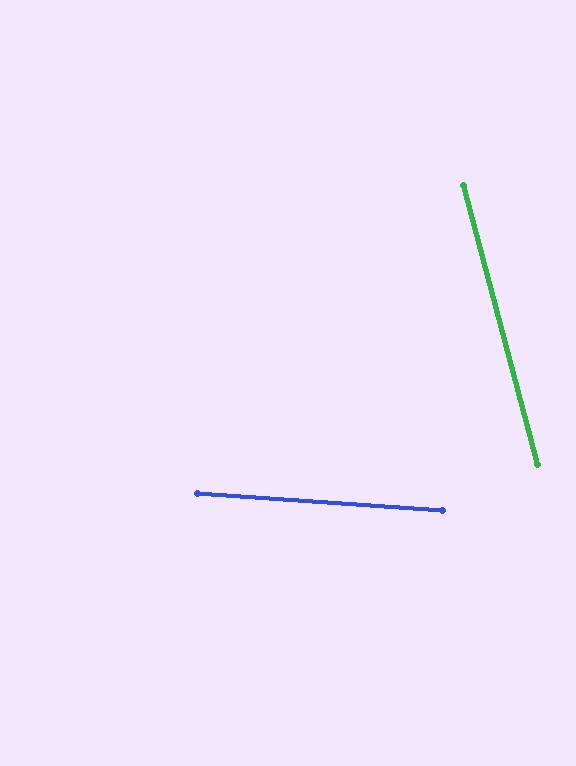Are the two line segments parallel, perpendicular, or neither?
Neither parallel nor perpendicular — they differ by about 71°.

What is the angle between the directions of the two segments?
Approximately 71 degrees.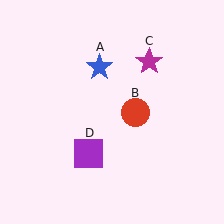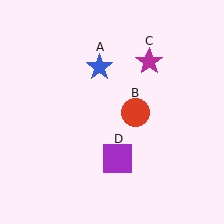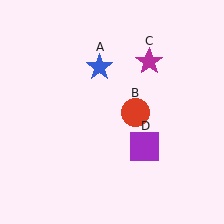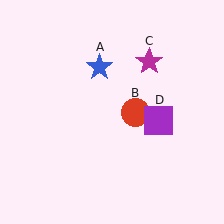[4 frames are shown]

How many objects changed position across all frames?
1 object changed position: purple square (object D).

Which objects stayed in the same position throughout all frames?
Blue star (object A) and red circle (object B) and magenta star (object C) remained stationary.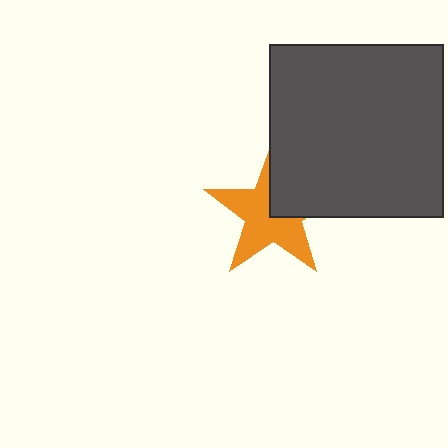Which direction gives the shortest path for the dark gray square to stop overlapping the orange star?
Moving toward the upper-right gives the shortest separation.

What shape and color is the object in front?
The object in front is a dark gray square.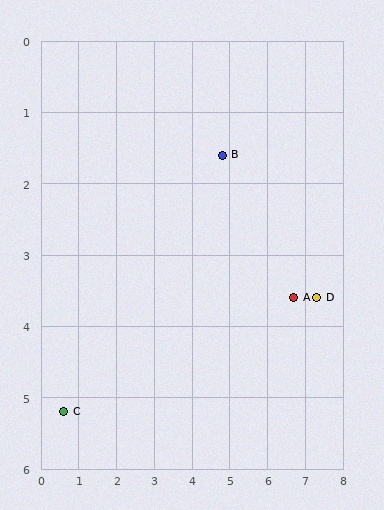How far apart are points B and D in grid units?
Points B and D are about 3.2 grid units apart.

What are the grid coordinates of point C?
Point C is at approximately (0.6, 5.2).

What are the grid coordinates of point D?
Point D is at approximately (7.3, 3.6).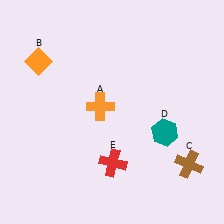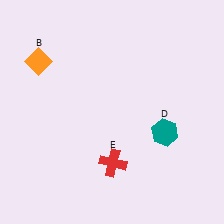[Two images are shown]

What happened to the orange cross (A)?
The orange cross (A) was removed in Image 2. It was in the top-left area of Image 1.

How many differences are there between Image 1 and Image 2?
There are 2 differences between the two images.